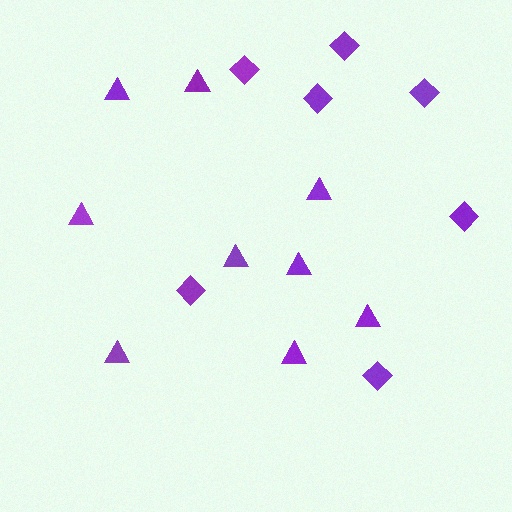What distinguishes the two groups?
There are 2 groups: one group of diamonds (7) and one group of triangles (9).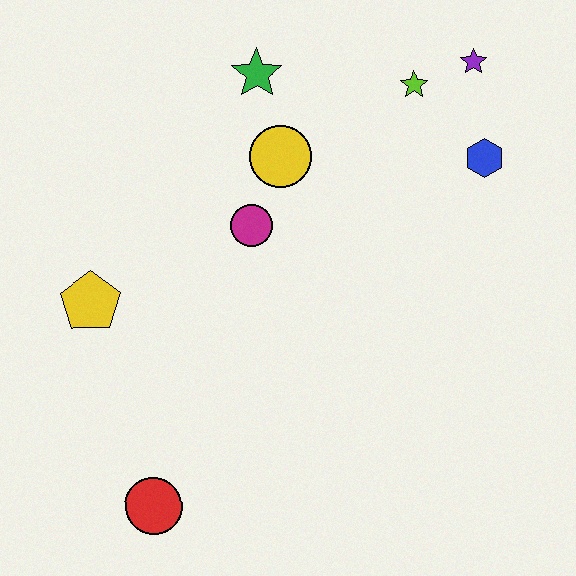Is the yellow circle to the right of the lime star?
No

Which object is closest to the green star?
The yellow circle is closest to the green star.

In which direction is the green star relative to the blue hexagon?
The green star is to the left of the blue hexagon.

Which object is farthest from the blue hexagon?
The red circle is farthest from the blue hexagon.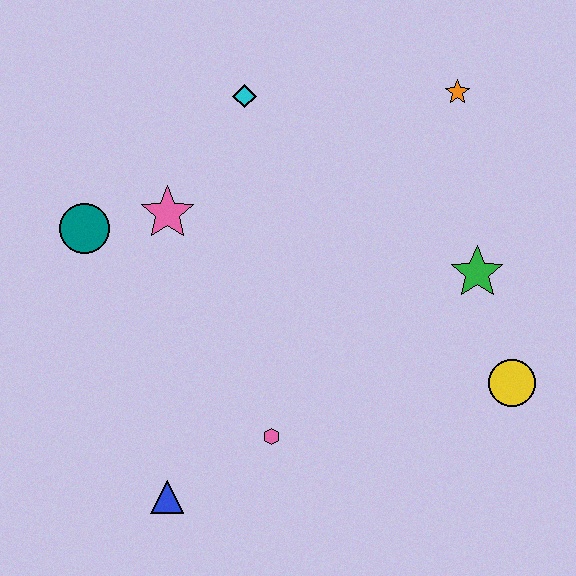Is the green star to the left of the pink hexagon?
No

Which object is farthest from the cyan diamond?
The blue triangle is farthest from the cyan diamond.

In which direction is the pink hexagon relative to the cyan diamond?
The pink hexagon is below the cyan diamond.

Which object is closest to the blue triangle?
The pink hexagon is closest to the blue triangle.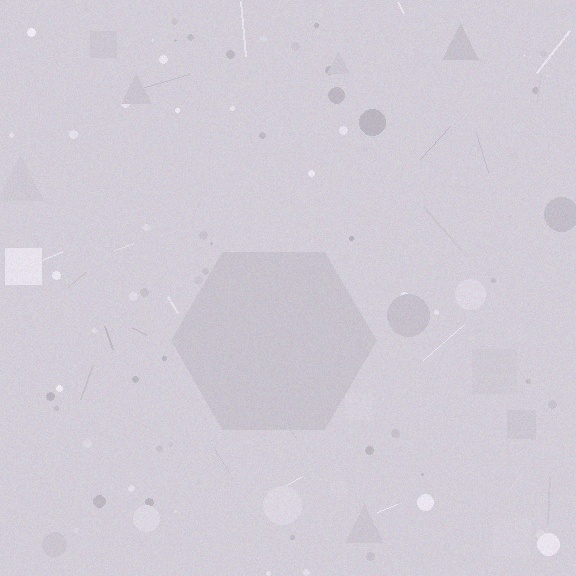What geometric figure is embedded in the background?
A hexagon is embedded in the background.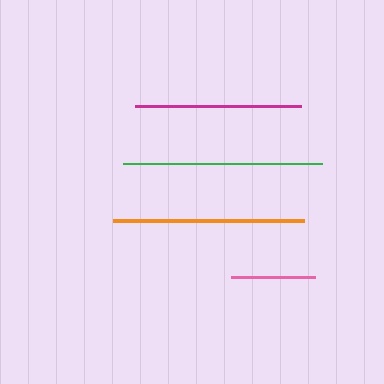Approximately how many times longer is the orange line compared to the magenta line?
The orange line is approximately 1.1 times the length of the magenta line.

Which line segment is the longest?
The green line is the longest at approximately 199 pixels.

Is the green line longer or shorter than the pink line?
The green line is longer than the pink line.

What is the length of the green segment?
The green segment is approximately 199 pixels long.